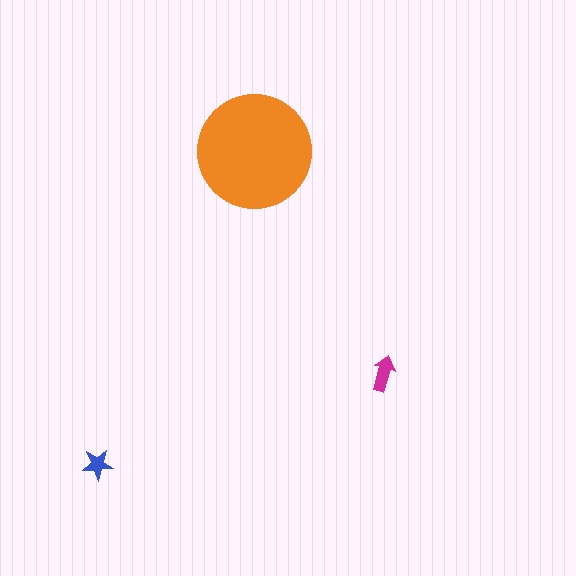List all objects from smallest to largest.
The blue star, the magenta arrow, the orange circle.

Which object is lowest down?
The blue star is bottommost.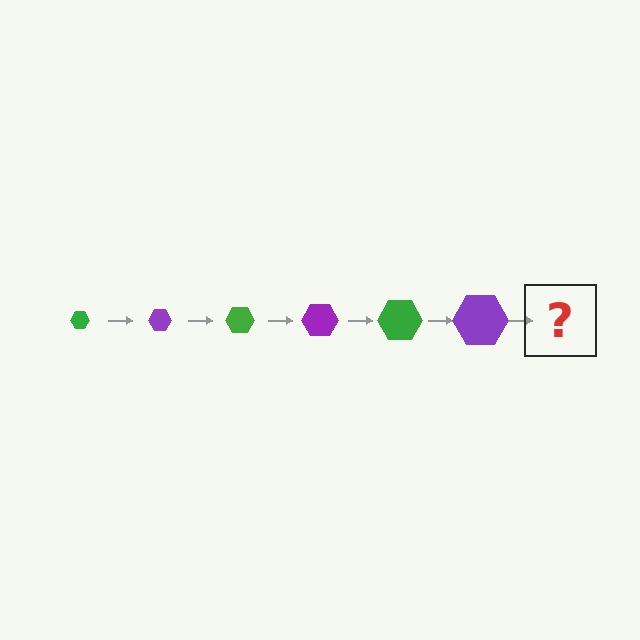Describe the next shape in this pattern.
It should be a green hexagon, larger than the previous one.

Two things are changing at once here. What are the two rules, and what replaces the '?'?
The two rules are that the hexagon grows larger each step and the color cycles through green and purple. The '?' should be a green hexagon, larger than the previous one.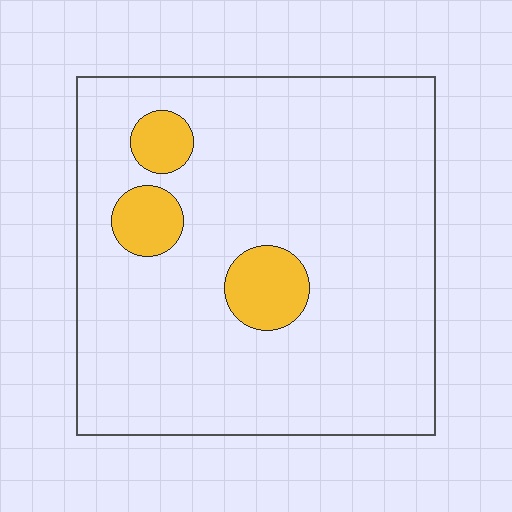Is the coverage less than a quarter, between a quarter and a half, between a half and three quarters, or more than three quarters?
Less than a quarter.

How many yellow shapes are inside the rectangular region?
3.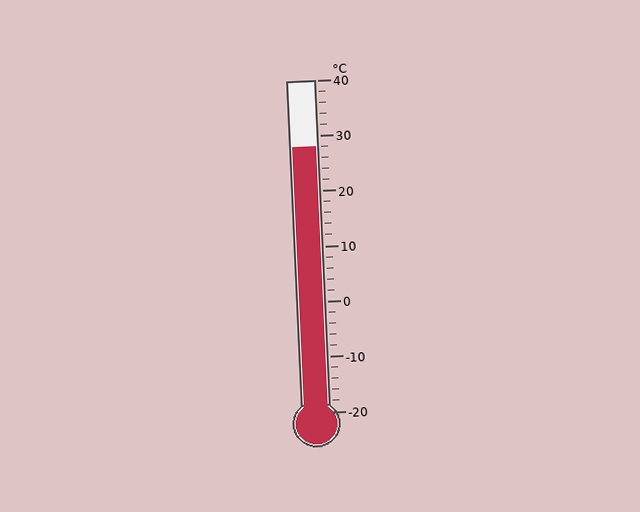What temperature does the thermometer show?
The thermometer shows approximately 28°C.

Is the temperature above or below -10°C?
The temperature is above -10°C.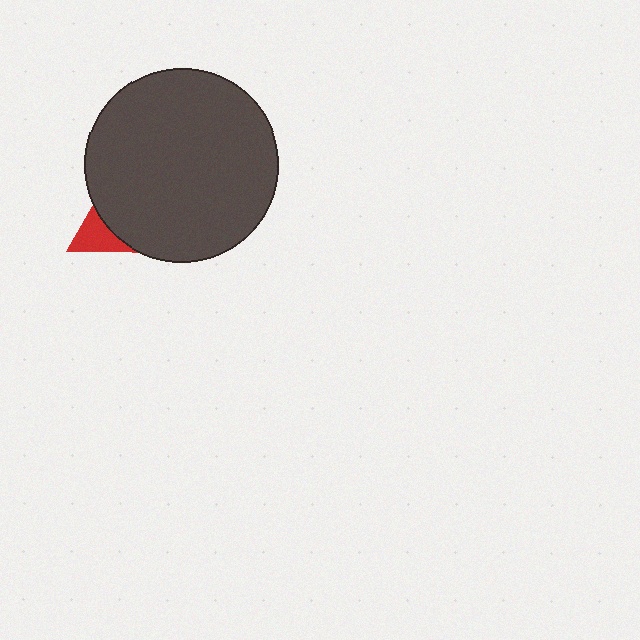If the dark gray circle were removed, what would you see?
You would see the complete red triangle.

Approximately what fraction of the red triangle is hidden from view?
Roughly 65% of the red triangle is hidden behind the dark gray circle.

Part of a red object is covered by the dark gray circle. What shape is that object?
It is a triangle.